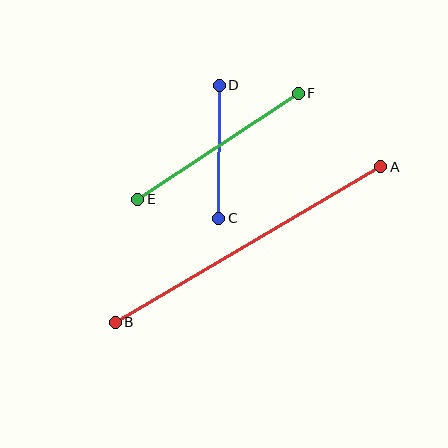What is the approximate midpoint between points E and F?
The midpoint is at approximately (218, 146) pixels.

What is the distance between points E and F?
The distance is approximately 192 pixels.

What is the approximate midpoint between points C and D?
The midpoint is at approximately (219, 152) pixels.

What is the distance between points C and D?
The distance is approximately 133 pixels.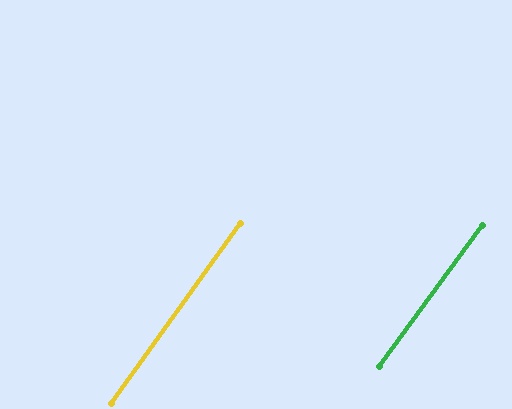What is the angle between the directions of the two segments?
Approximately 1 degree.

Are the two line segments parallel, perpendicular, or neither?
Parallel — their directions differ by only 0.5°.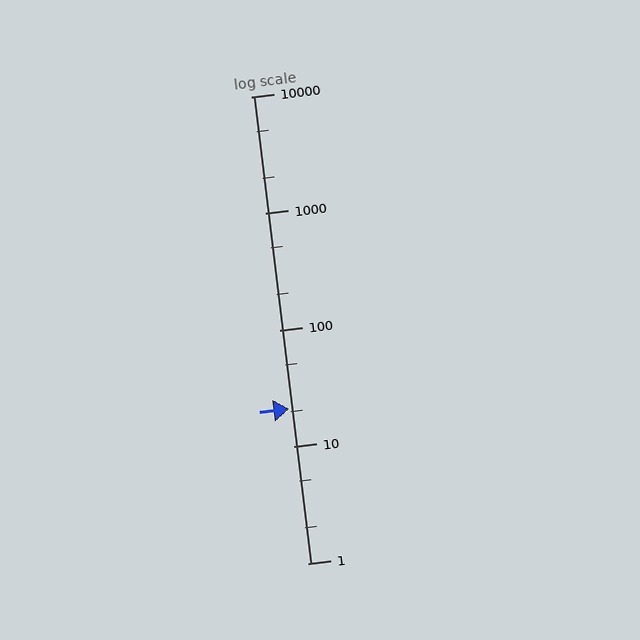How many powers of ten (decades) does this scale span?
The scale spans 4 decades, from 1 to 10000.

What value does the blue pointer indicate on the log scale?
The pointer indicates approximately 21.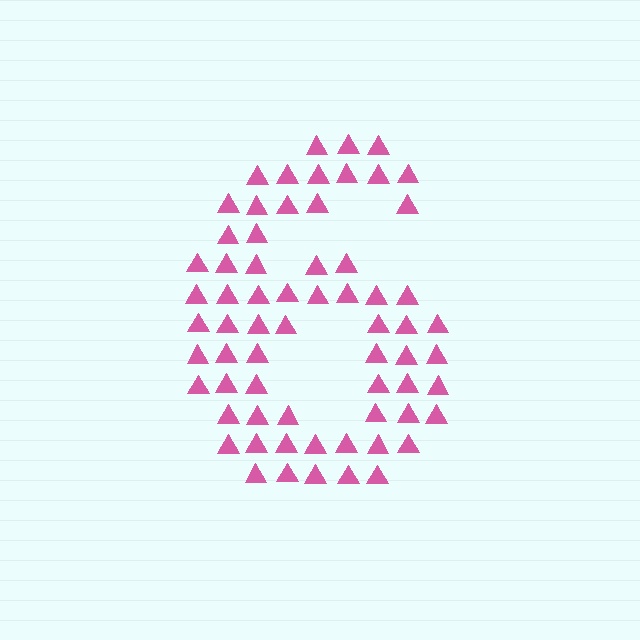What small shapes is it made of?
It is made of small triangles.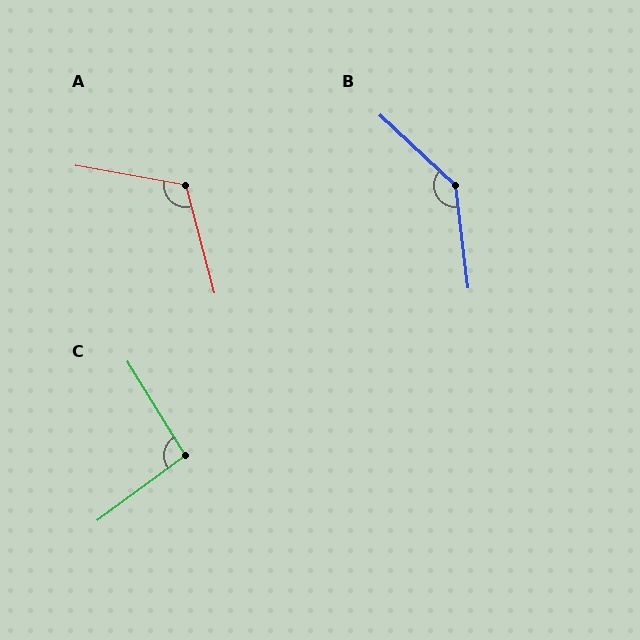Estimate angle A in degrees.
Approximately 115 degrees.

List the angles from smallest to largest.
C (95°), A (115°), B (140°).